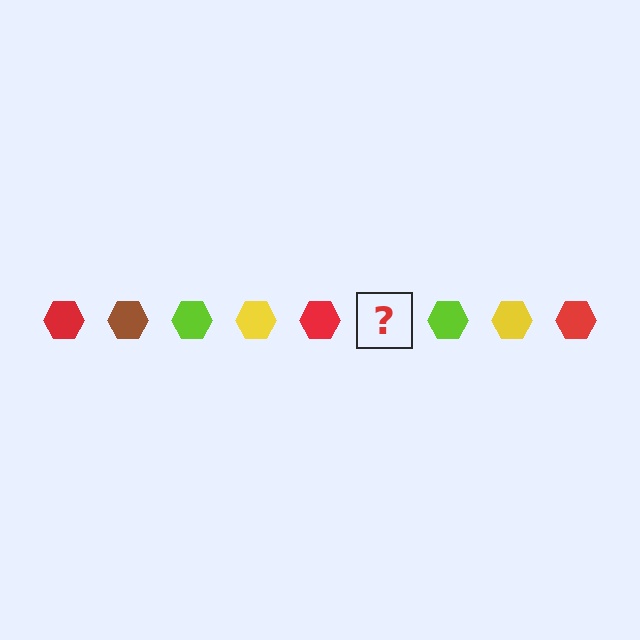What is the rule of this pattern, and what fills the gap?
The rule is that the pattern cycles through red, brown, lime, yellow hexagons. The gap should be filled with a brown hexagon.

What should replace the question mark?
The question mark should be replaced with a brown hexagon.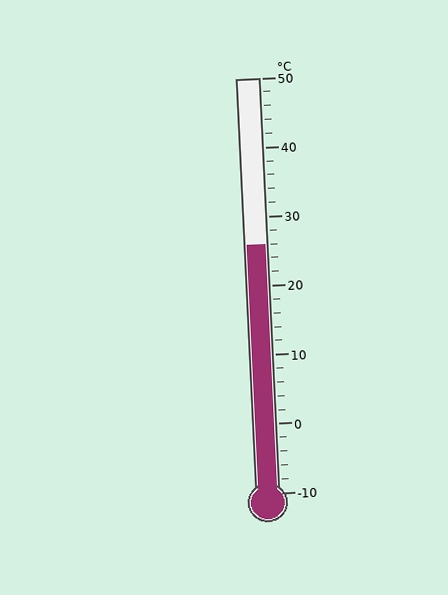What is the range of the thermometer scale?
The thermometer scale ranges from -10°C to 50°C.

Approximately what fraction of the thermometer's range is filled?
The thermometer is filled to approximately 60% of its range.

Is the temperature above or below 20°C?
The temperature is above 20°C.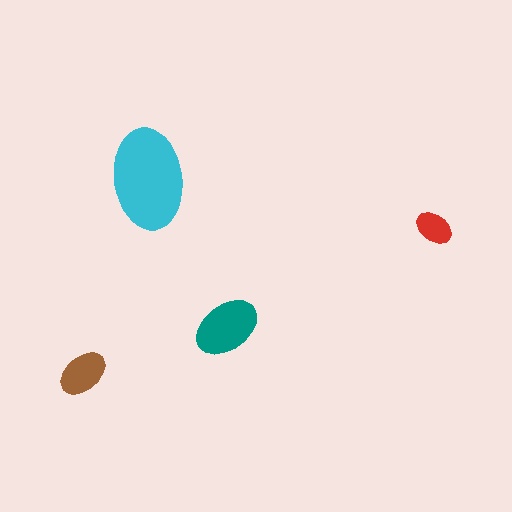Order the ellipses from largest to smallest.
the cyan one, the teal one, the brown one, the red one.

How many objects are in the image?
There are 4 objects in the image.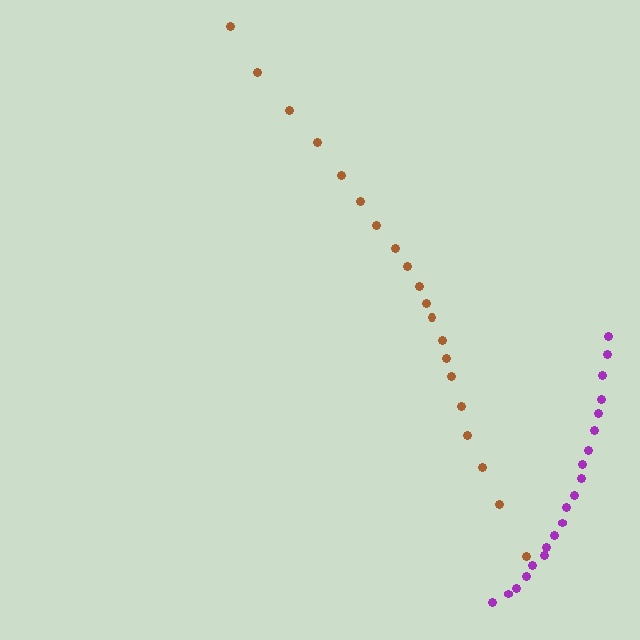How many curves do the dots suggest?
There are 2 distinct paths.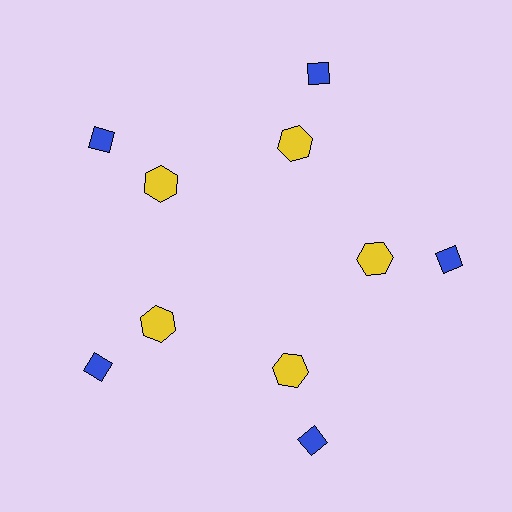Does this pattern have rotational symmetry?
Yes, this pattern has 5-fold rotational symmetry. It looks the same after rotating 72 degrees around the center.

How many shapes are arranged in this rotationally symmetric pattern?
There are 10 shapes, arranged in 5 groups of 2.